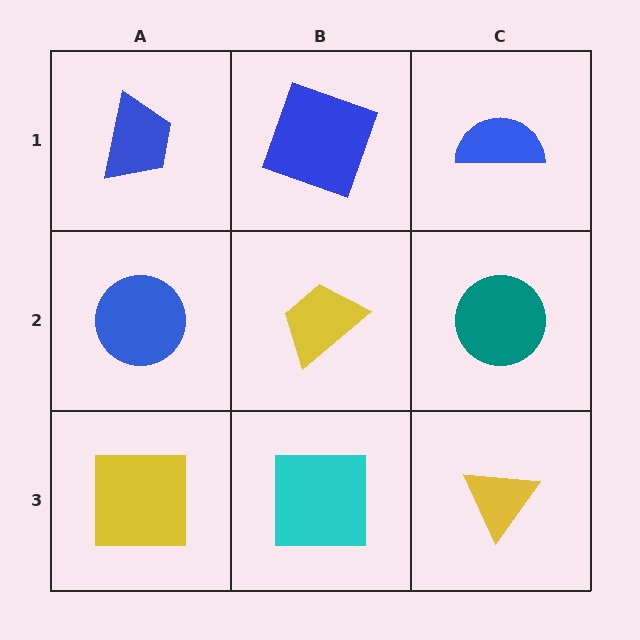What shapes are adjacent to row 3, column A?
A blue circle (row 2, column A), a cyan square (row 3, column B).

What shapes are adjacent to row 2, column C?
A blue semicircle (row 1, column C), a yellow triangle (row 3, column C), a yellow trapezoid (row 2, column B).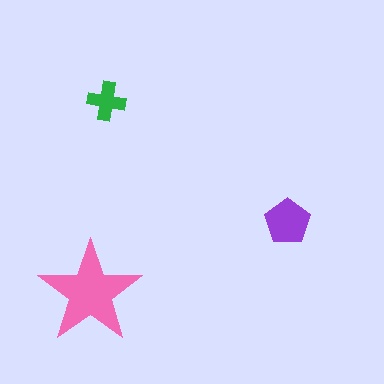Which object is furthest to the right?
The purple pentagon is rightmost.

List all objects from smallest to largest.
The green cross, the purple pentagon, the pink star.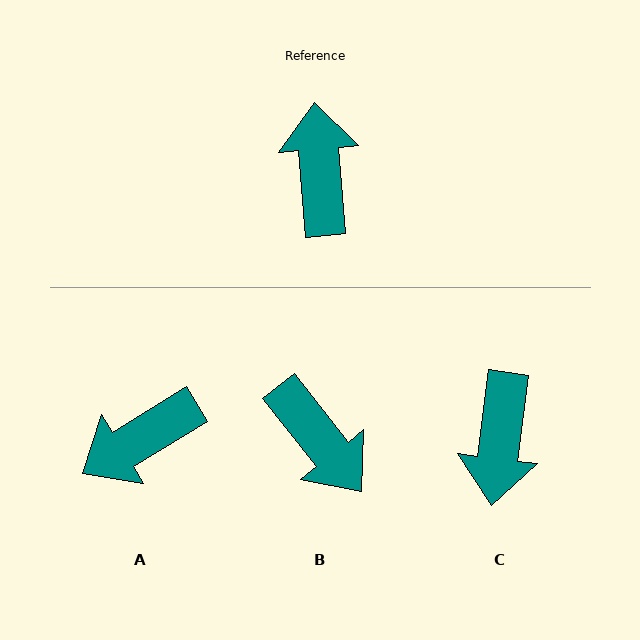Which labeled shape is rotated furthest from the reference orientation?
C, about 167 degrees away.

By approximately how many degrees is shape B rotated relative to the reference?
Approximately 147 degrees clockwise.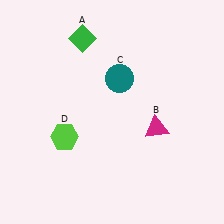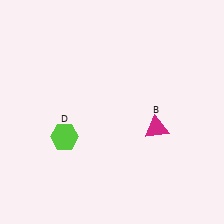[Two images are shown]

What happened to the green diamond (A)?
The green diamond (A) was removed in Image 2. It was in the top-left area of Image 1.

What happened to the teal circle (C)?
The teal circle (C) was removed in Image 2. It was in the top-right area of Image 1.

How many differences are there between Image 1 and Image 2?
There are 2 differences between the two images.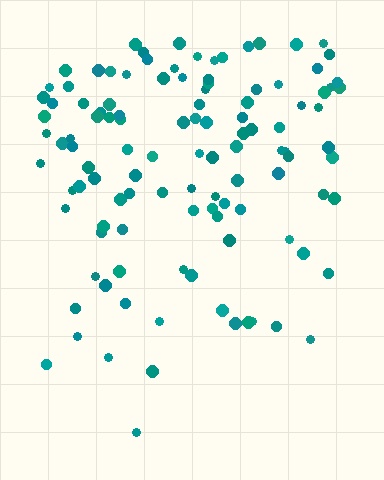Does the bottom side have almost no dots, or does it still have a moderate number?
Still a moderate number, just noticeably fewer than the top.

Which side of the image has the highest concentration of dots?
The top.